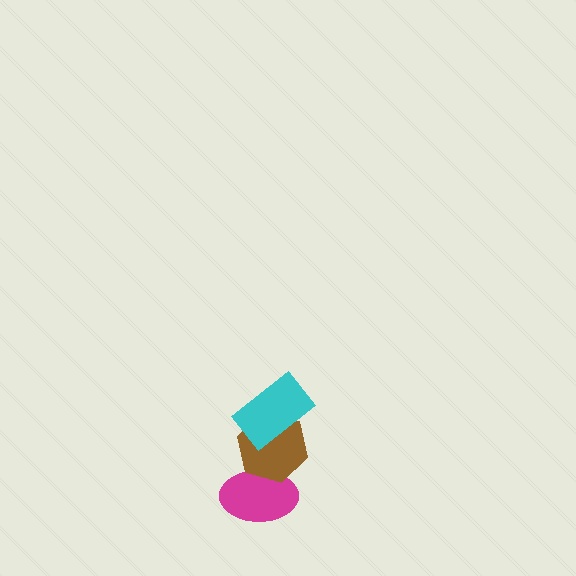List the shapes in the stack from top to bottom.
From top to bottom: the cyan rectangle, the brown hexagon, the magenta ellipse.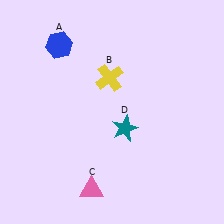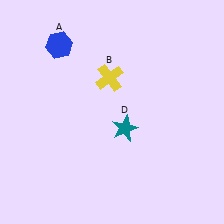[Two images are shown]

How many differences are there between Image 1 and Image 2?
There is 1 difference between the two images.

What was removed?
The pink triangle (C) was removed in Image 2.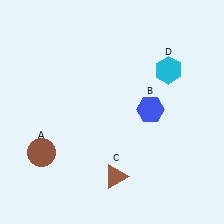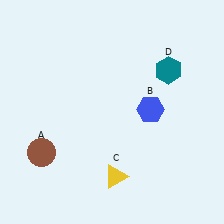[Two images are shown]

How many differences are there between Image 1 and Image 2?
There are 2 differences between the two images.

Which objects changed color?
C changed from brown to yellow. D changed from cyan to teal.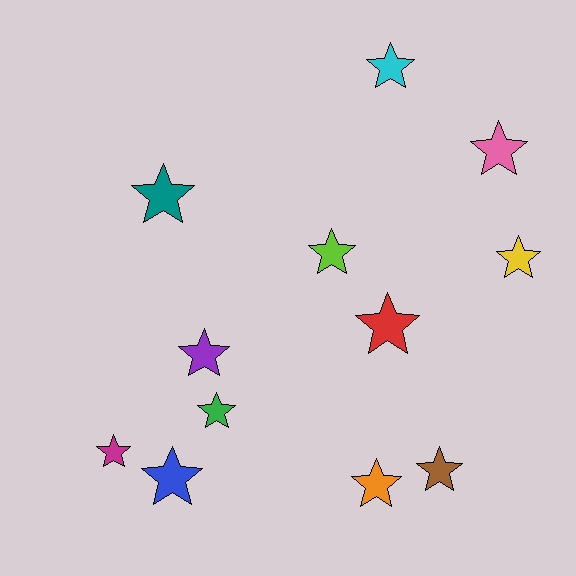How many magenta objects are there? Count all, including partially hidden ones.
There is 1 magenta object.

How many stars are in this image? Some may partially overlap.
There are 12 stars.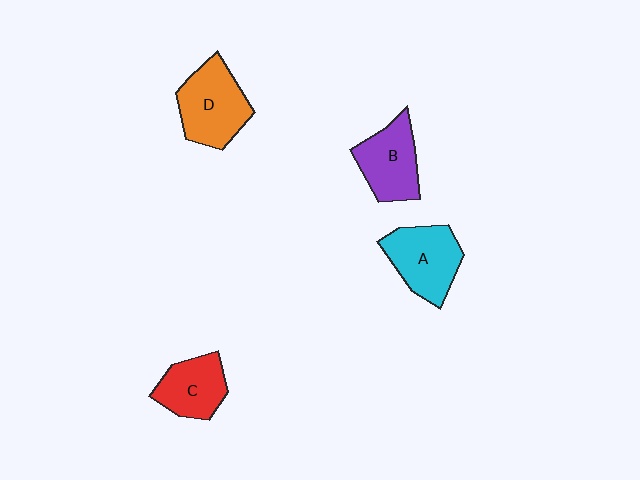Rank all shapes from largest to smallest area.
From largest to smallest: D (orange), A (cyan), B (purple), C (red).